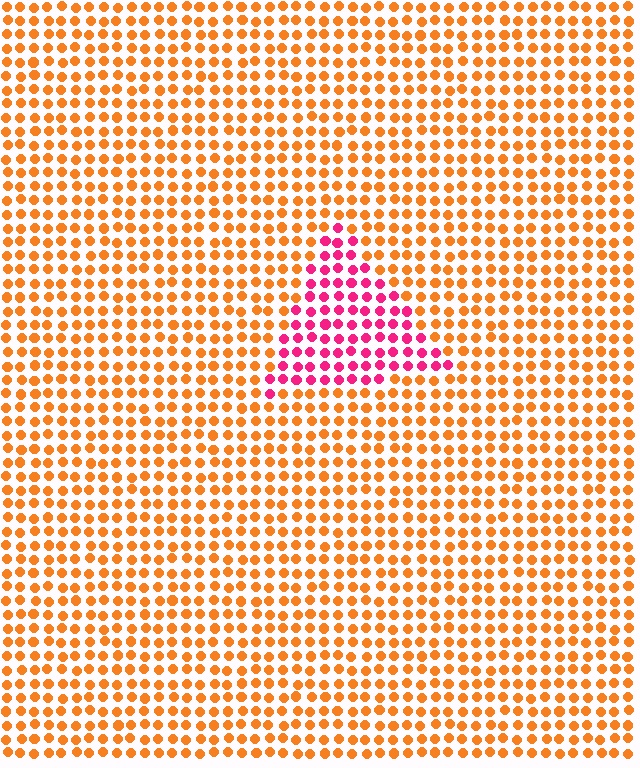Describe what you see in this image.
The image is filled with small orange elements in a uniform arrangement. A triangle-shaped region is visible where the elements are tinted to a slightly different hue, forming a subtle color boundary.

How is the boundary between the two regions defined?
The boundary is defined purely by a slight shift in hue (about 56 degrees). Spacing, size, and orientation are identical on both sides.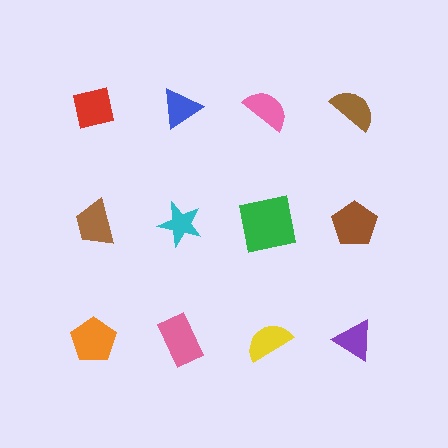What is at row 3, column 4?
A purple triangle.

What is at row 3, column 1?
An orange pentagon.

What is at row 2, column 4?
A brown pentagon.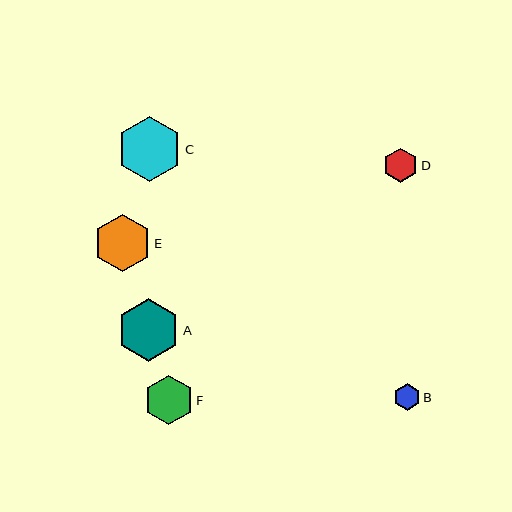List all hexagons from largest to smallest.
From largest to smallest: C, A, E, F, D, B.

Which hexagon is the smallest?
Hexagon B is the smallest with a size of approximately 26 pixels.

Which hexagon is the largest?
Hexagon C is the largest with a size of approximately 65 pixels.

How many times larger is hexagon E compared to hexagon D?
Hexagon E is approximately 1.7 times the size of hexagon D.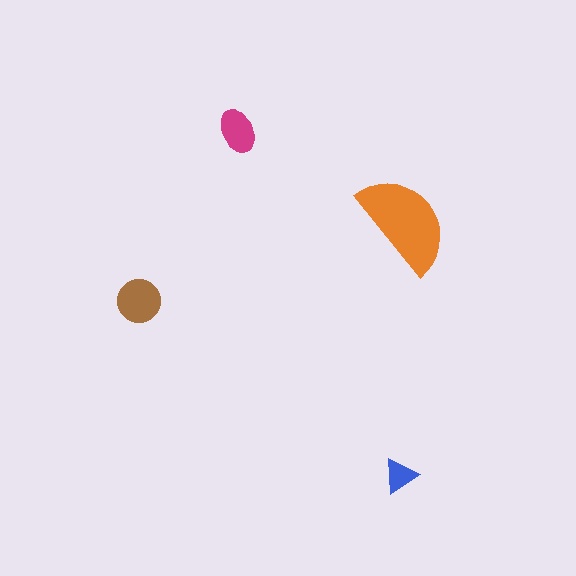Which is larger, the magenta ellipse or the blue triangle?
The magenta ellipse.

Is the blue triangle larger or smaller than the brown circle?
Smaller.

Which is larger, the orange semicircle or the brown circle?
The orange semicircle.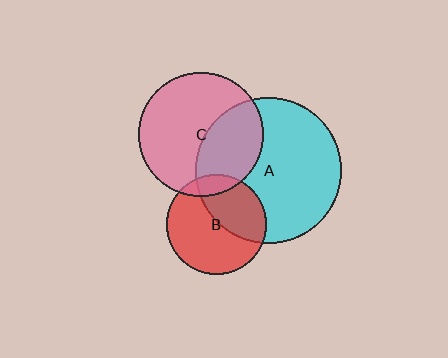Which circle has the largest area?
Circle A (cyan).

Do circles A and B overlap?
Yes.